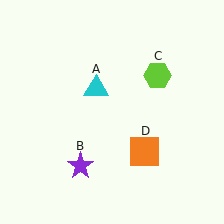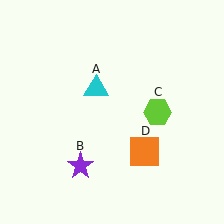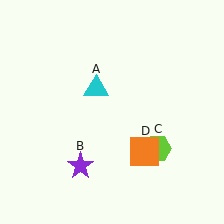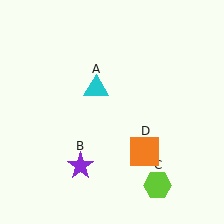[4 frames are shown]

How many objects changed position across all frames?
1 object changed position: lime hexagon (object C).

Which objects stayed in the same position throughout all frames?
Cyan triangle (object A) and purple star (object B) and orange square (object D) remained stationary.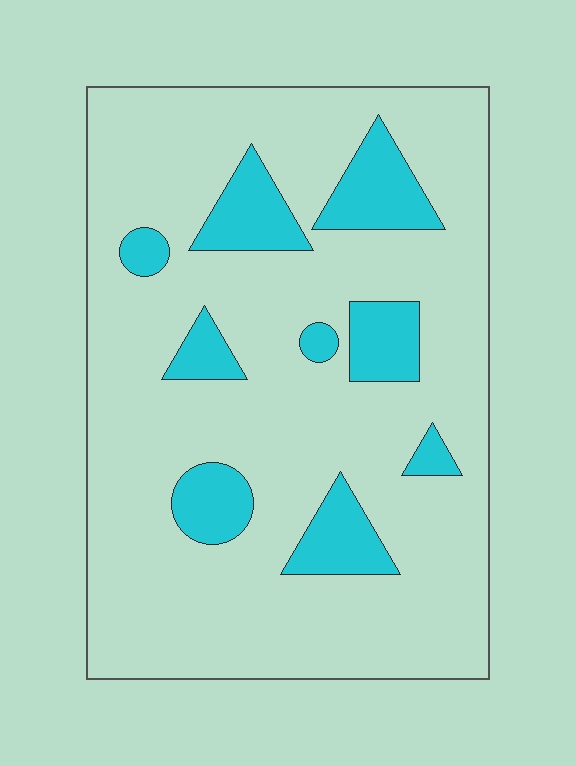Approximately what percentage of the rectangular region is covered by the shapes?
Approximately 15%.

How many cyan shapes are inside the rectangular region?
9.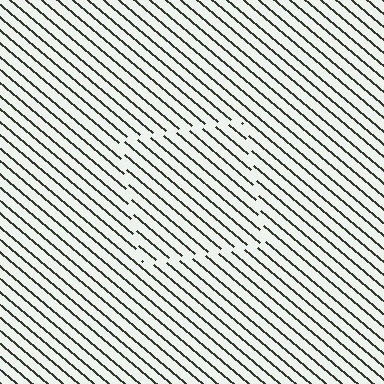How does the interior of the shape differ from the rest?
The interior of the shape contains the same grating, shifted by half a period — the contour is defined by the phase discontinuity where line-ends from the inner and outer gratings abut.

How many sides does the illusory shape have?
4 sides — the line-ends trace a square.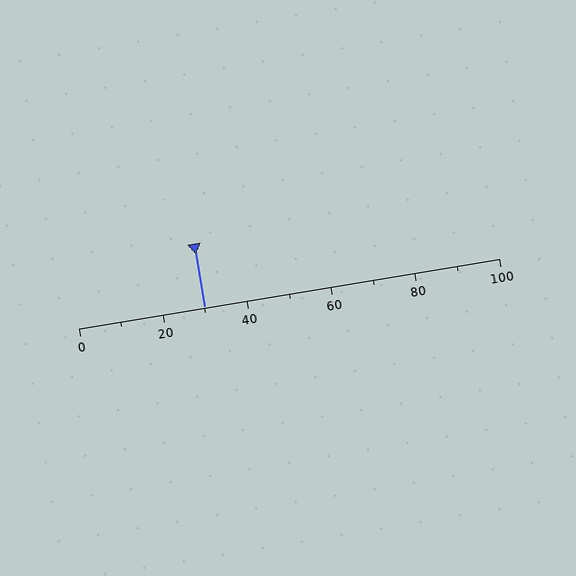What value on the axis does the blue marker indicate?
The marker indicates approximately 30.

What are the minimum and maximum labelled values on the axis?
The axis runs from 0 to 100.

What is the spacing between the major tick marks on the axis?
The major ticks are spaced 20 apart.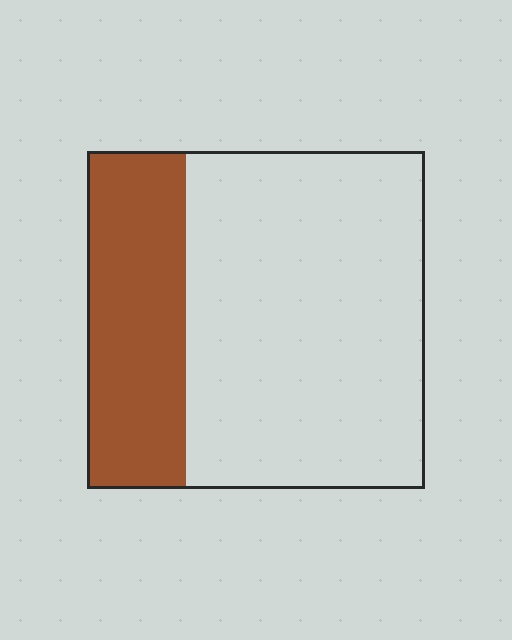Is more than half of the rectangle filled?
No.